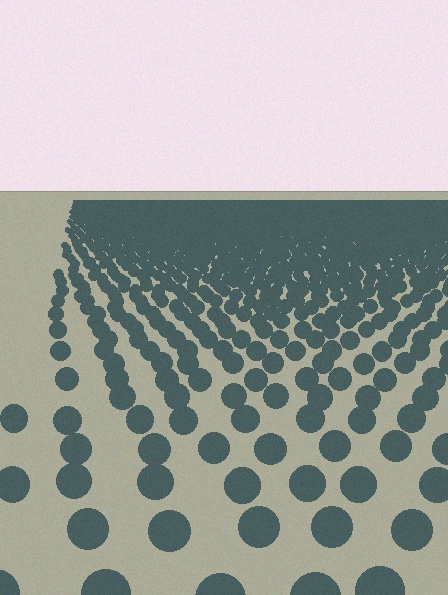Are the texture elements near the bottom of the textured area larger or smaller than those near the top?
Larger. Near the bottom, elements are closer to the viewer and appear at a bigger on-screen size.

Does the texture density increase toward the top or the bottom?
Density increases toward the top.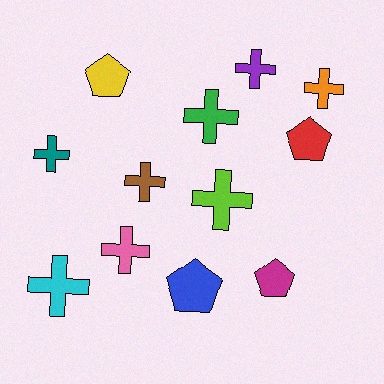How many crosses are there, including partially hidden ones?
There are 8 crosses.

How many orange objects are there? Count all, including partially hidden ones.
There is 1 orange object.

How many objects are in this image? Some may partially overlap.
There are 12 objects.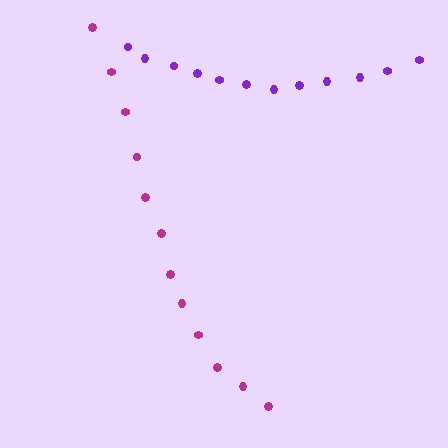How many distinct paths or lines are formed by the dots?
There are 2 distinct paths.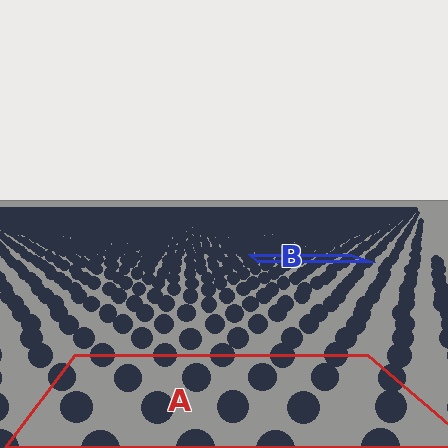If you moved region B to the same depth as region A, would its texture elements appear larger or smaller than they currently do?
They would appear larger. At a closer depth, the same texture elements are projected at a bigger on-screen size.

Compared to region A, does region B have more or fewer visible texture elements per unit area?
Region B has more texture elements per unit area — they are packed more densely because it is farther away.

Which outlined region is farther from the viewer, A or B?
Region B is farther from the viewer — the texture elements inside it appear smaller and more densely packed.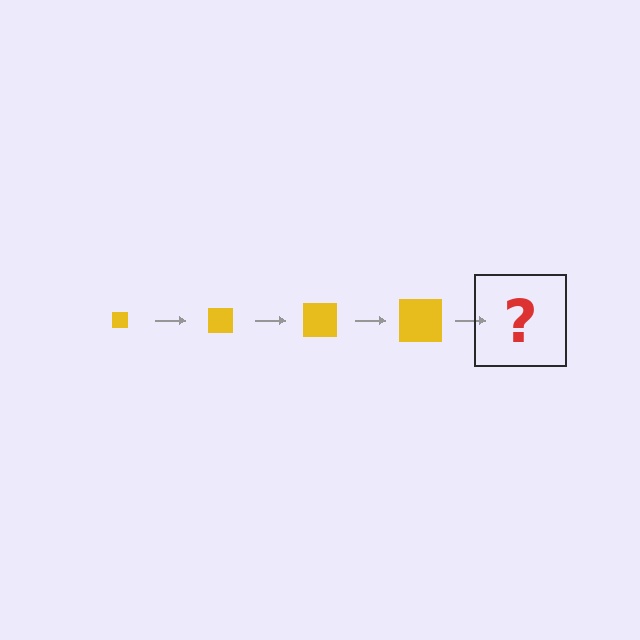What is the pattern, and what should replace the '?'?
The pattern is that the square gets progressively larger each step. The '?' should be a yellow square, larger than the previous one.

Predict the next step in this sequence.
The next step is a yellow square, larger than the previous one.